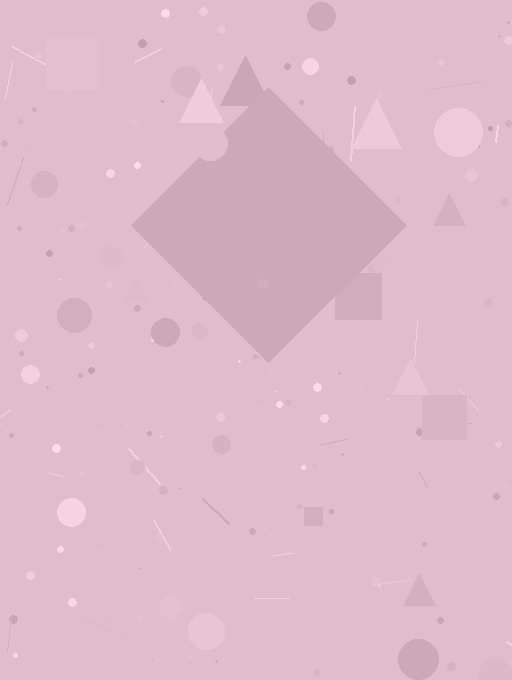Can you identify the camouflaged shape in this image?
The camouflaged shape is a diamond.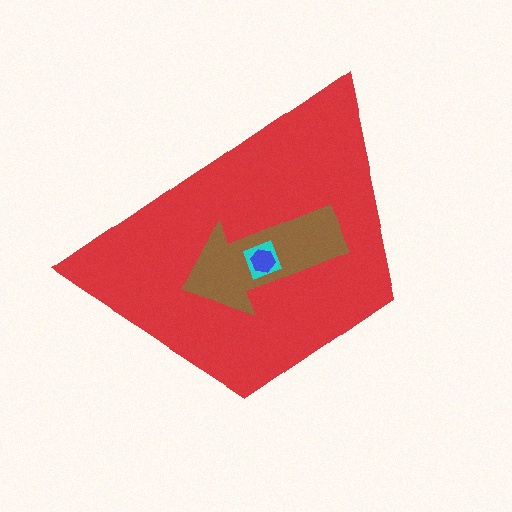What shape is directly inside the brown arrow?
The cyan diamond.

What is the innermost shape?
The blue hexagon.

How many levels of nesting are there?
4.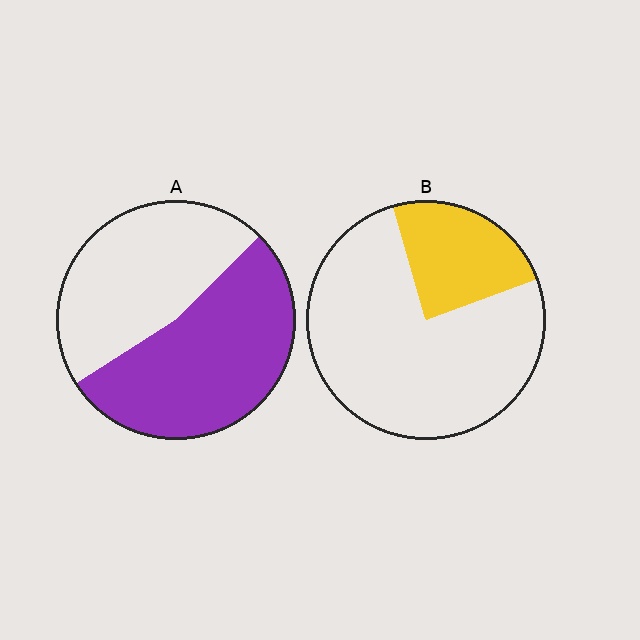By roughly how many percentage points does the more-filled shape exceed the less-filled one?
By roughly 30 percentage points (A over B).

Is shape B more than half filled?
No.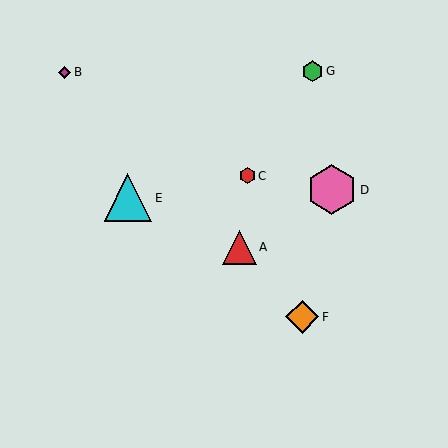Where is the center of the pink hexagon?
The center of the pink hexagon is at (332, 190).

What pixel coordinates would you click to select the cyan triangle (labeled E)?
Click at (128, 198) to select the cyan triangle E.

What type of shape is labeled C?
Shape C is a red hexagon.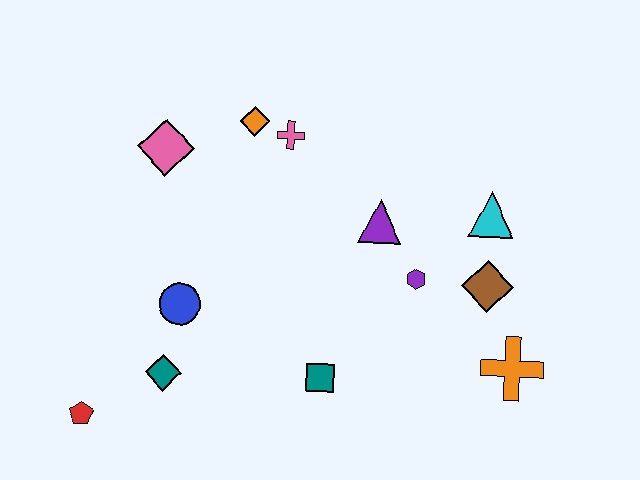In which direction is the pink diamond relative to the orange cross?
The pink diamond is to the left of the orange cross.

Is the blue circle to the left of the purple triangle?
Yes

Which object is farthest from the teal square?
The pink diamond is farthest from the teal square.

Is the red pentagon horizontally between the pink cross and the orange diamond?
No